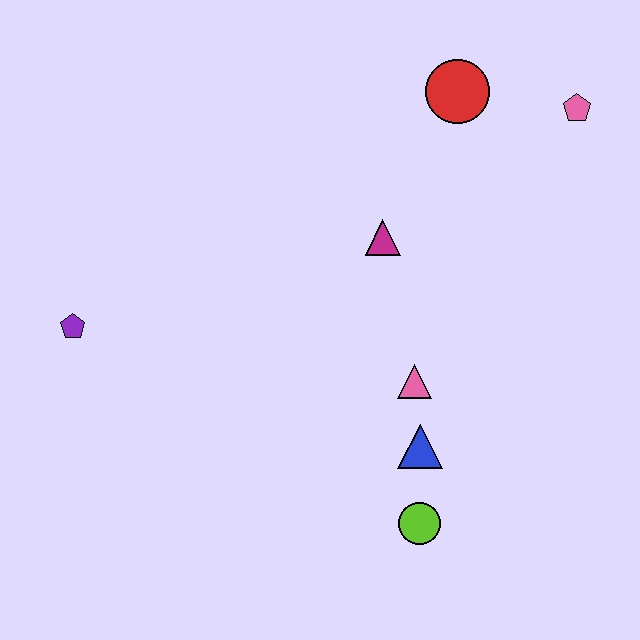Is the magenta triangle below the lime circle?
No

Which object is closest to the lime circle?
The blue triangle is closest to the lime circle.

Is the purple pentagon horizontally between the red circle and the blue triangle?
No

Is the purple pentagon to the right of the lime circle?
No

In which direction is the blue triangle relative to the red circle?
The blue triangle is below the red circle.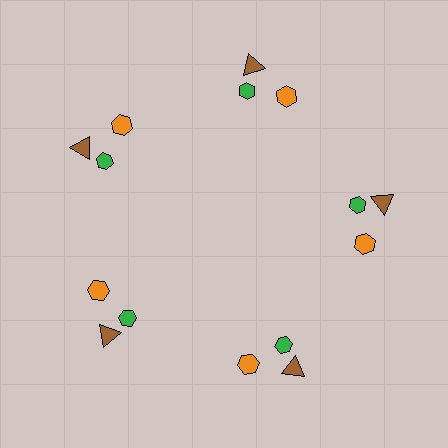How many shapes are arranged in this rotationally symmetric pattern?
There are 15 shapes, arranged in 5 groups of 3.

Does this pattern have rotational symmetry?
Yes, this pattern has 5-fold rotational symmetry. It looks the same after rotating 72 degrees around the center.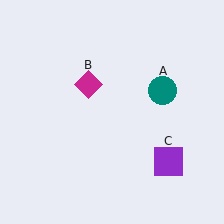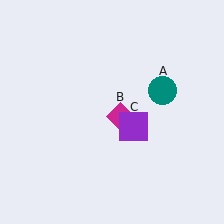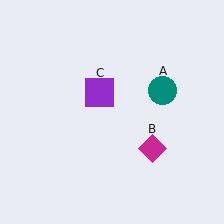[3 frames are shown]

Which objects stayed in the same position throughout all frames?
Teal circle (object A) remained stationary.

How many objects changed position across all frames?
2 objects changed position: magenta diamond (object B), purple square (object C).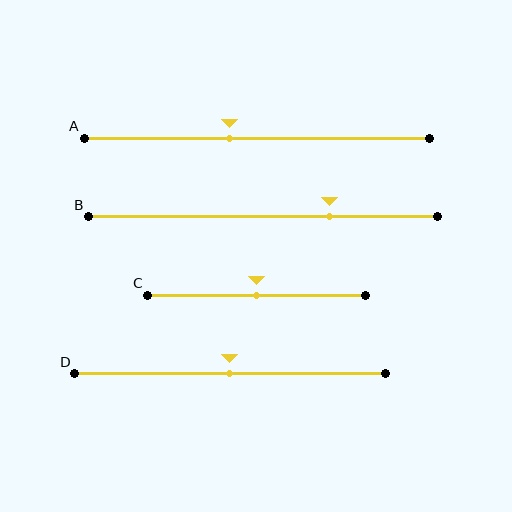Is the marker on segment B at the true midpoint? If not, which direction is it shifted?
No, the marker on segment B is shifted to the right by about 19% of the segment length.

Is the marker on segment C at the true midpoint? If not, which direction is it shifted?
Yes, the marker on segment C is at the true midpoint.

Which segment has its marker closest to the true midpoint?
Segment C has its marker closest to the true midpoint.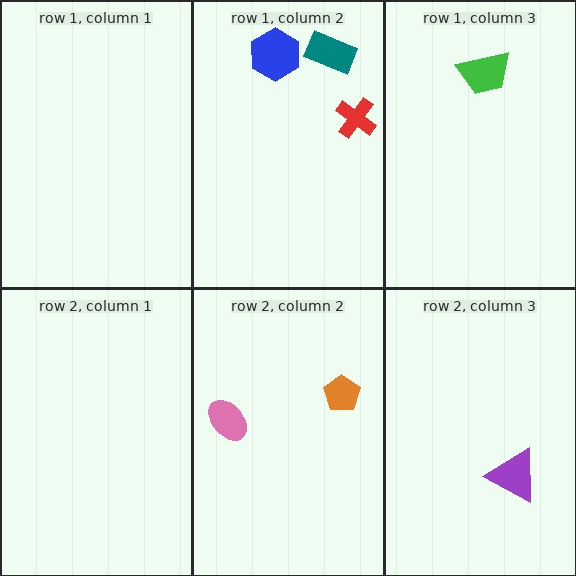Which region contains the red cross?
The row 1, column 2 region.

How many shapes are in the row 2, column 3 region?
1.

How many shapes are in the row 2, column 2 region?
2.